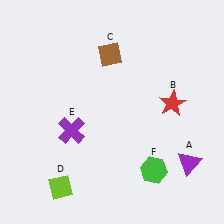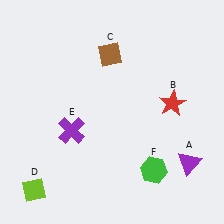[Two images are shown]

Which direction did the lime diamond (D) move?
The lime diamond (D) moved left.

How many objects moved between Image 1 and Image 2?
1 object moved between the two images.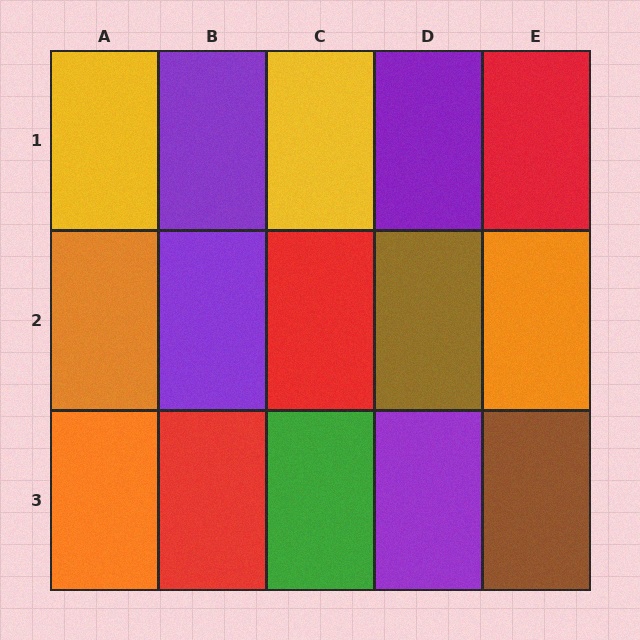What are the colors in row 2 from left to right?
Orange, purple, red, brown, orange.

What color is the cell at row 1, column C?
Yellow.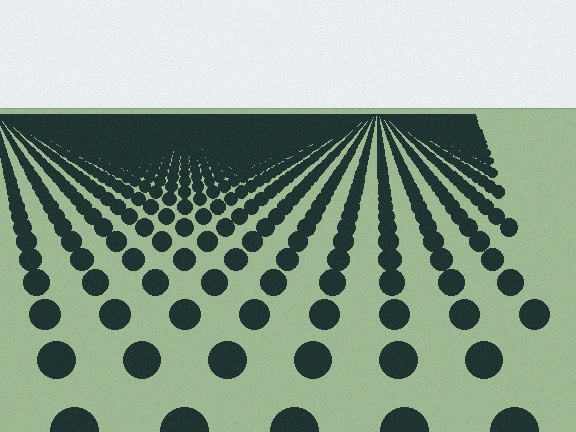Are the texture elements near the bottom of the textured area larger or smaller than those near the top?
Larger. Near the bottom, elements are closer to the viewer and appear at a bigger on-screen size.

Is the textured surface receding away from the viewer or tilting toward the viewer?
The surface is receding away from the viewer. Texture elements get smaller and denser toward the top.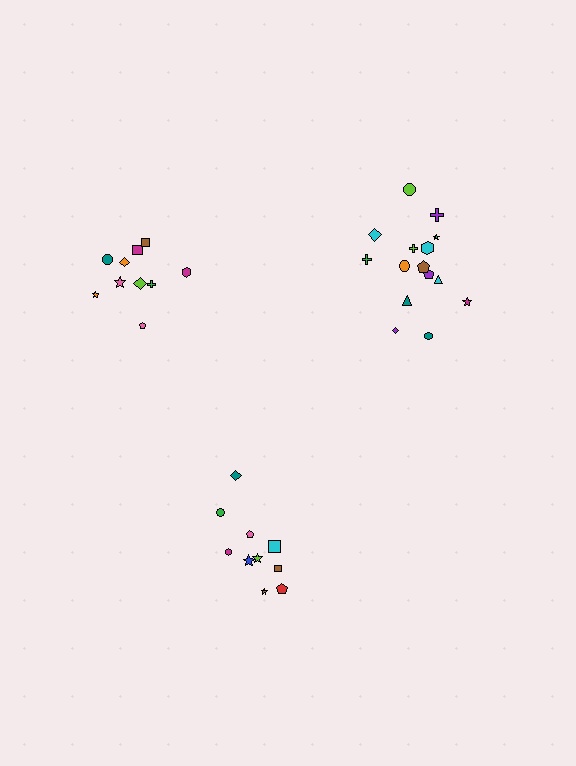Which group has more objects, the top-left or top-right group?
The top-right group.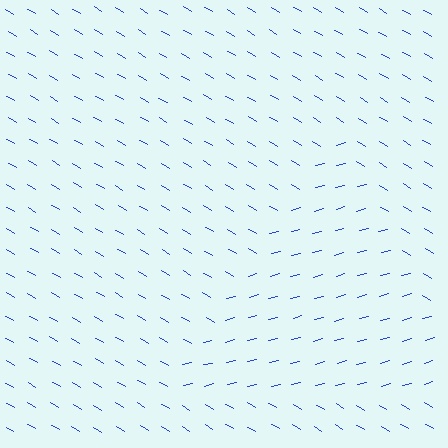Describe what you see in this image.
The image is filled with small blue line segments. A triangle region in the image has lines oriented differently from the surrounding lines, creating a visible texture boundary.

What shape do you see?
I see a triangle.